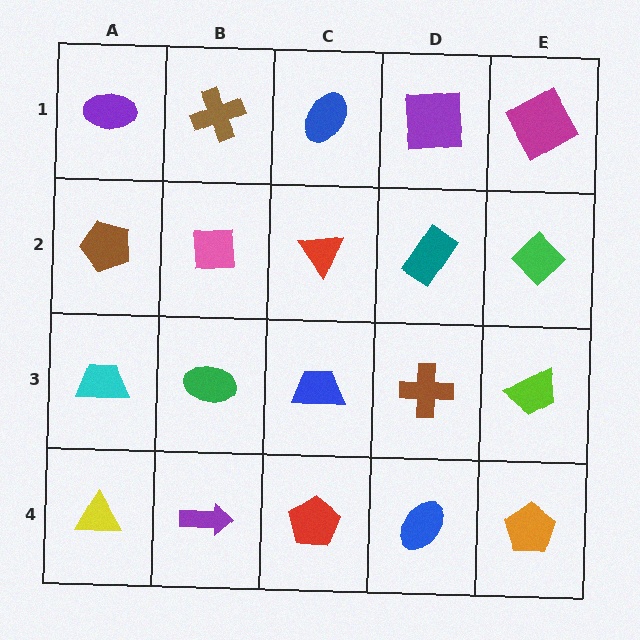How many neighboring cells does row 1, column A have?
2.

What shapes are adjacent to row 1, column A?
A brown pentagon (row 2, column A), a brown cross (row 1, column B).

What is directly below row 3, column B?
A purple arrow.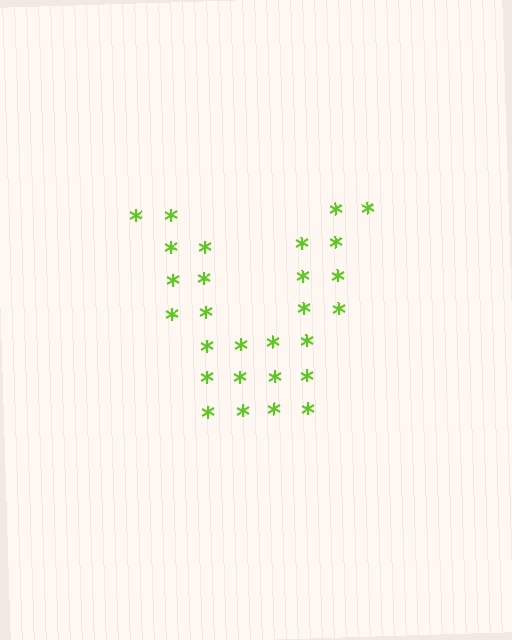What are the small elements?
The small elements are asterisks.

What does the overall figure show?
The overall figure shows the letter V.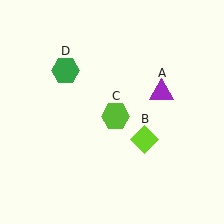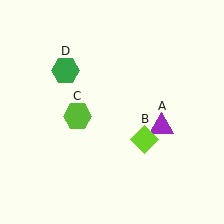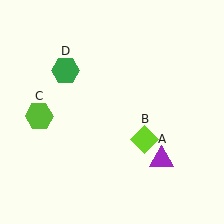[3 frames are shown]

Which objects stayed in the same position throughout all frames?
Lime diamond (object B) and green hexagon (object D) remained stationary.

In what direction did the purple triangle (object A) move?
The purple triangle (object A) moved down.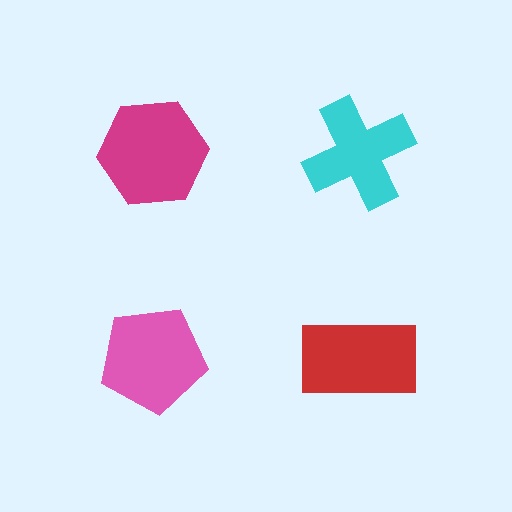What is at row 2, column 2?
A red rectangle.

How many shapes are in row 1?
2 shapes.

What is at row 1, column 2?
A cyan cross.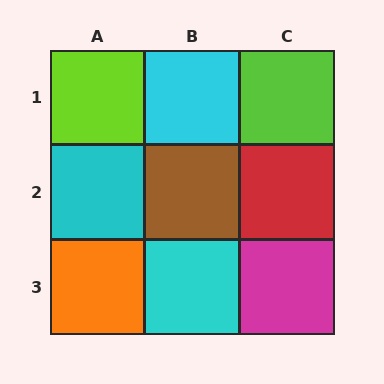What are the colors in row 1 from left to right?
Lime, cyan, lime.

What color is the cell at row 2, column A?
Cyan.